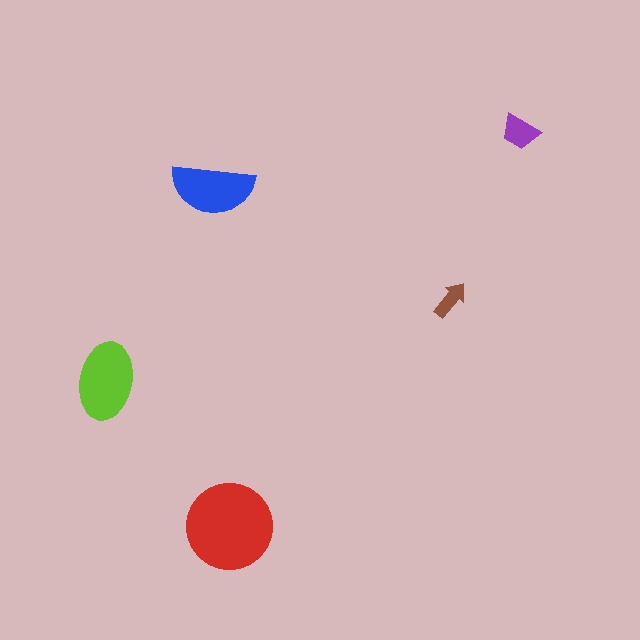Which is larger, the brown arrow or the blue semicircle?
The blue semicircle.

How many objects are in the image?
There are 5 objects in the image.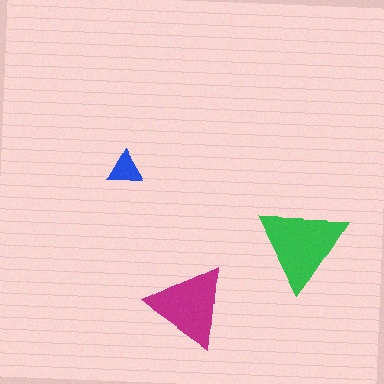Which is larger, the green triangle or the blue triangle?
The green one.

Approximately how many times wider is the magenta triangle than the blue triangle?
About 2.5 times wider.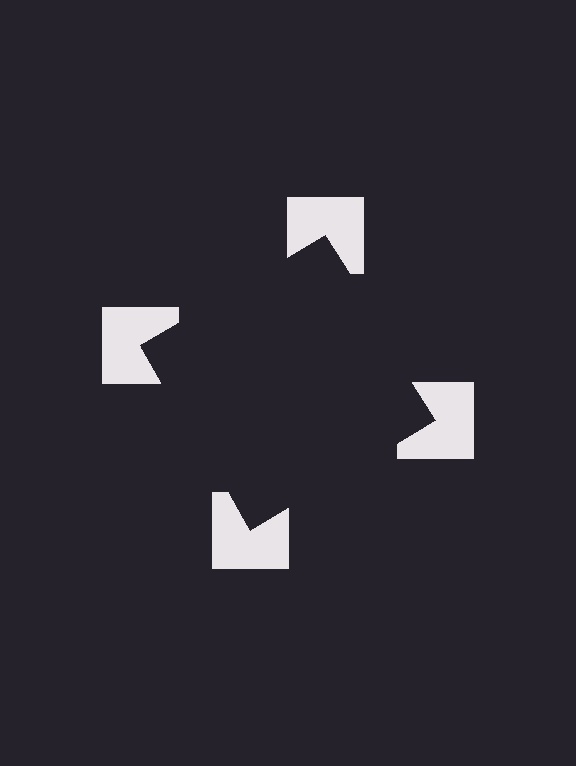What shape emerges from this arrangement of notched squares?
An illusory square — its edges are inferred from the aligned wedge cuts in the notched squares, not physically drawn.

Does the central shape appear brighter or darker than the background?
It typically appears slightly darker than the background, even though no actual brightness change is drawn.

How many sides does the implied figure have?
4 sides.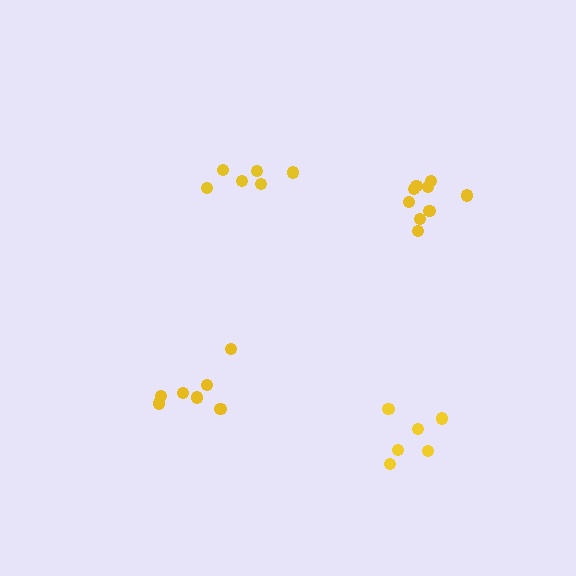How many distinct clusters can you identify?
There are 4 distinct clusters.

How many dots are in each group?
Group 1: 9 dots, Group 2: 6 dots, Group 3: 7 dots, Group 4: 6 dots (28 total).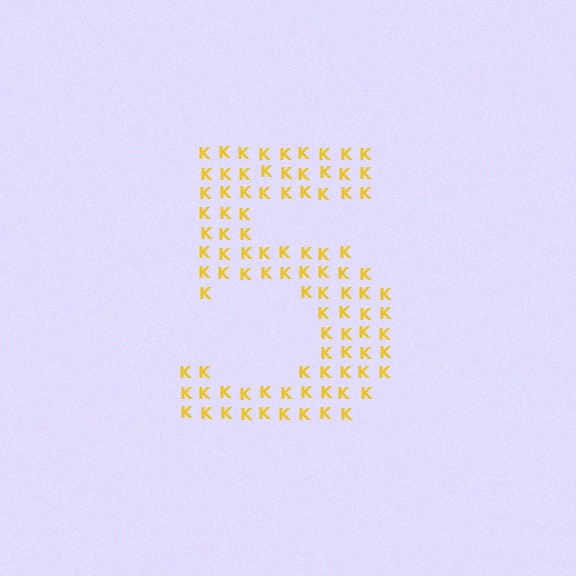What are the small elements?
The small elements are letter K's.